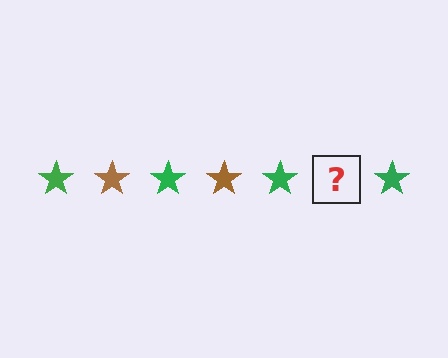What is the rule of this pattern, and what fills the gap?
The rule is that the pattern cycles through green, brown stars. The gap should be filled with a brown star.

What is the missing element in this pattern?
The missing element is a brown star.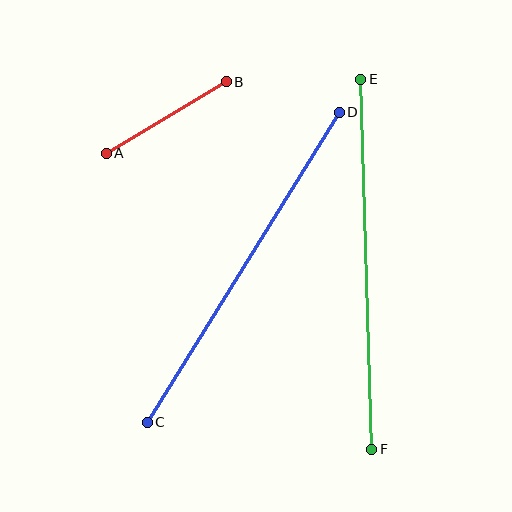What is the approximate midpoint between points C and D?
The midpoint is at approximately (243, 267) pixels.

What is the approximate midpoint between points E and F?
The midpoint is at approximately (366, 264) pixels.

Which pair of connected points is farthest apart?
Points E and F are farthest apart.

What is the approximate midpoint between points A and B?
The midpoint is at approximately (166, 118) pixels.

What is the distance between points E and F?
The distance is approximately 370 pixels.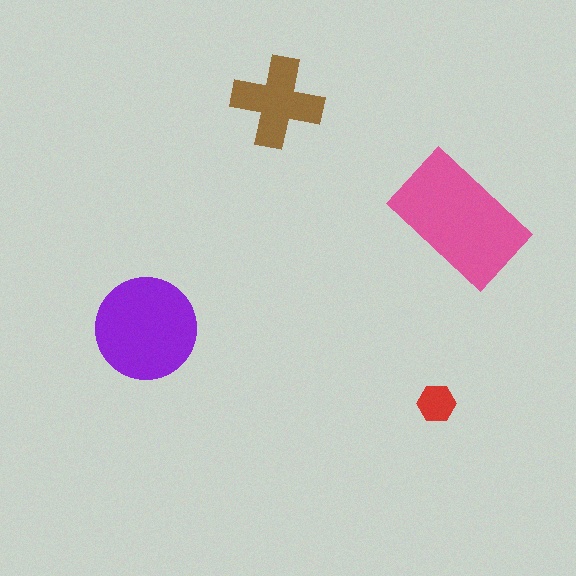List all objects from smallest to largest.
The red hexagon, the brown cross, the purple circle, the pink rectangle.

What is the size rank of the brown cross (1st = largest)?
3rd.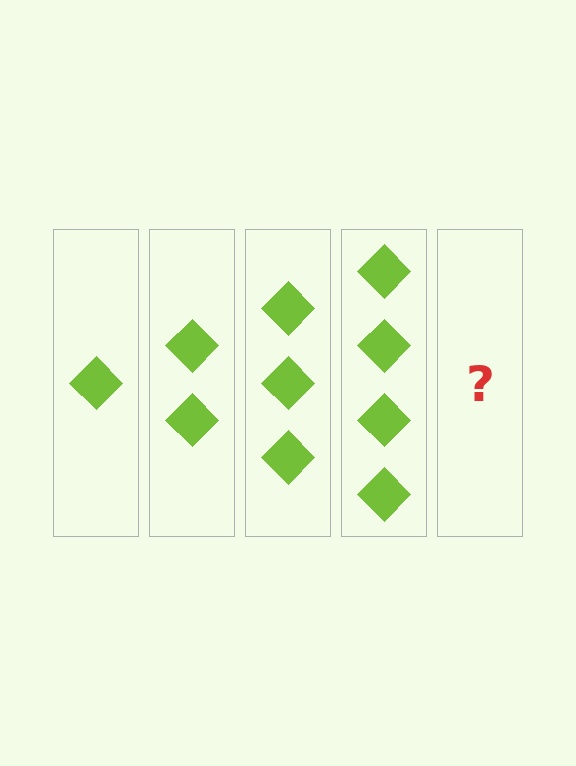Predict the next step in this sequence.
The next step is 5 diamonds.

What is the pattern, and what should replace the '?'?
The pattern is that each step adds one more diamond. The '?' should be 5 diamonds.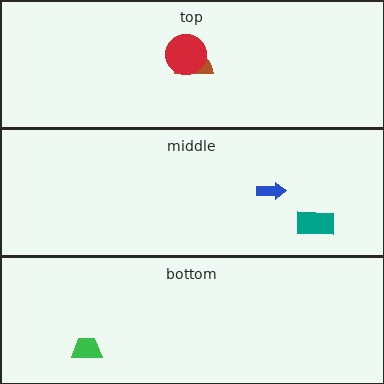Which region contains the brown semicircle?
The top region.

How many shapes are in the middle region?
2.